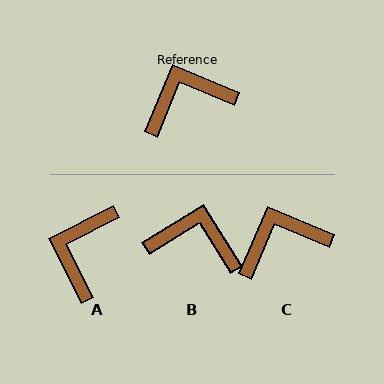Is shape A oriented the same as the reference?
No, it is off by about 50 degrees.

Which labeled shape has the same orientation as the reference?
C.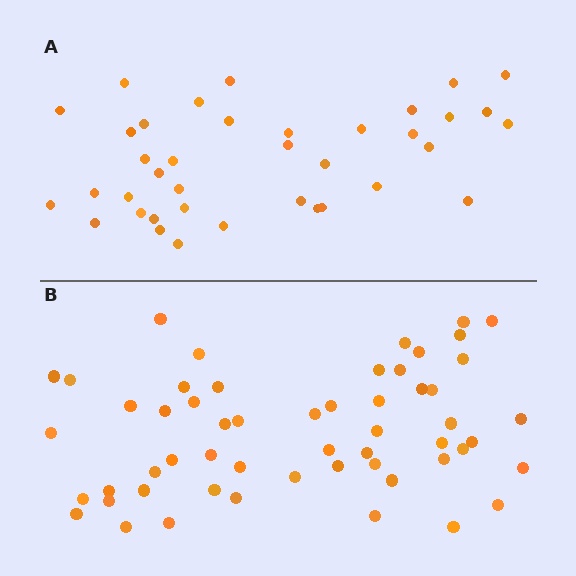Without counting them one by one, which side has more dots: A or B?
Region B (the bottom region) has more dots.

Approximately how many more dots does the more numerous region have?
Region B has approximately 15 more dots than region A.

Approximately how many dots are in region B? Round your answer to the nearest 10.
About 60 dots. (The exact count is 55, which rounds to 60.)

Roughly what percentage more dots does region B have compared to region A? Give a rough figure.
About 45% more.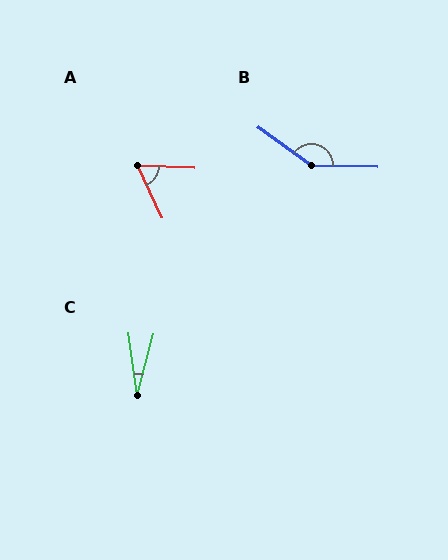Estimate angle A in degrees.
Approximately 63 degrees.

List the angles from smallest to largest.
C (23°), A (63°), B (145°).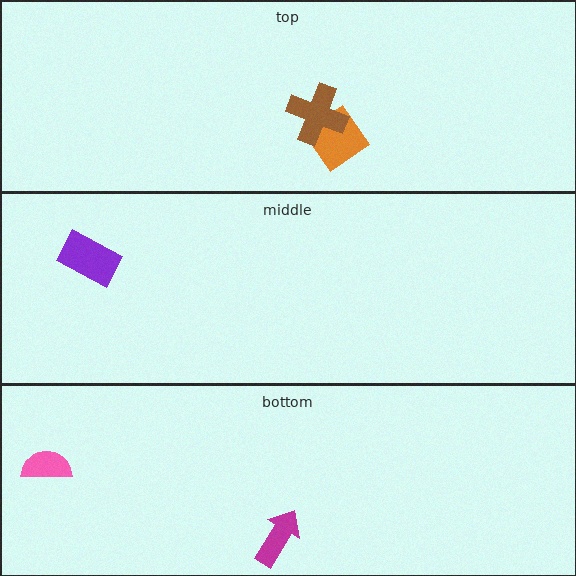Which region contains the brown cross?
The top region.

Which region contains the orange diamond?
The top region.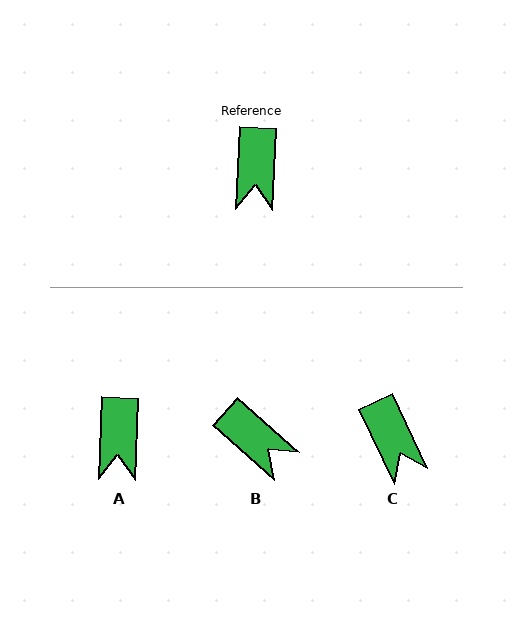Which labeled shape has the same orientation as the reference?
A.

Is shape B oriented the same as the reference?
No, it is off by about 51 degrees.